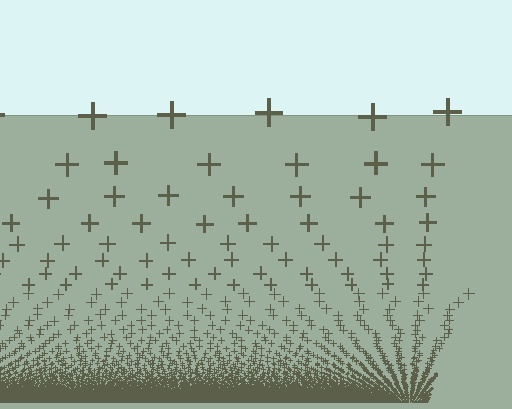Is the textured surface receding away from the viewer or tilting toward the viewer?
The surface appears to tilt toward the viewer. Texture elements get larger and sparser toward the top.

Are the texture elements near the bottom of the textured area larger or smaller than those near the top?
Smaller. The gradient is inverted — elements near the bottom are smaller and denser.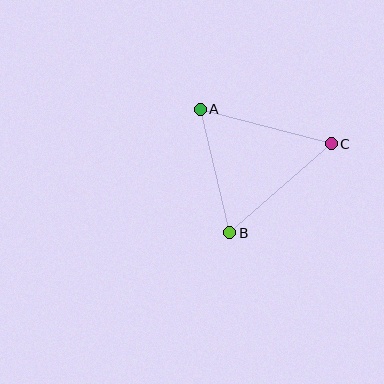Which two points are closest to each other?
Points A and B are closest to each other.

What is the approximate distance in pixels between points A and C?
The distance between A and C is approximately 135 pixels.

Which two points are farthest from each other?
Points B and C are farthest from each other.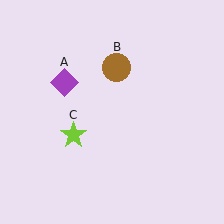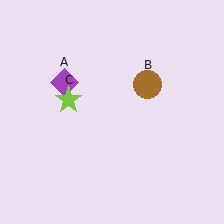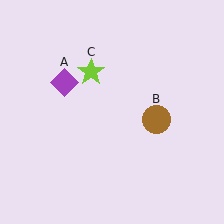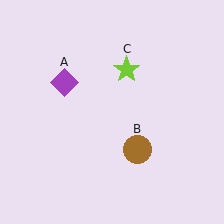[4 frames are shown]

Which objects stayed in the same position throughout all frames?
Purple diamond (object A) remained stationary.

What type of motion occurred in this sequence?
The brown circle (object B), lime star (object C) rotated clockwise around the center of the scene.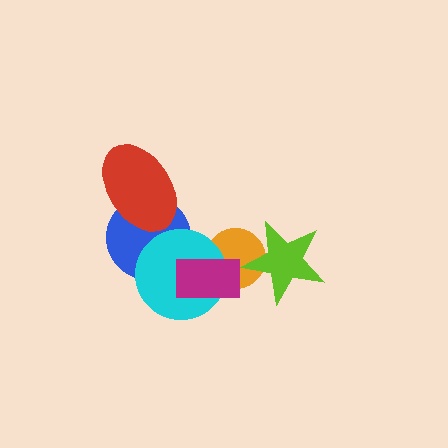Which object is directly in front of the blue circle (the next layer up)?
The red ellipse is directly in front of the blue circle.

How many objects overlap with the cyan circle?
3 objects overlap with the cyan circle.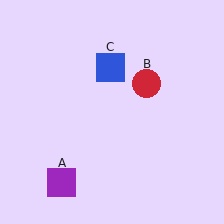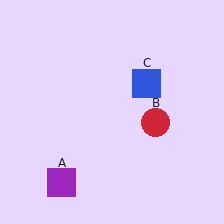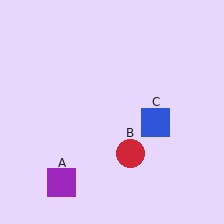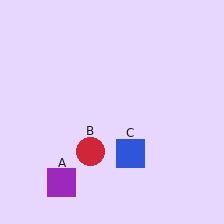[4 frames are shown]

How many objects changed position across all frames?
2 objects changed position: red circle (object B), blue square (object C).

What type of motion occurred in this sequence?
The red circle (object B), blue square (object C) rotated clockwise around the center of the scene.